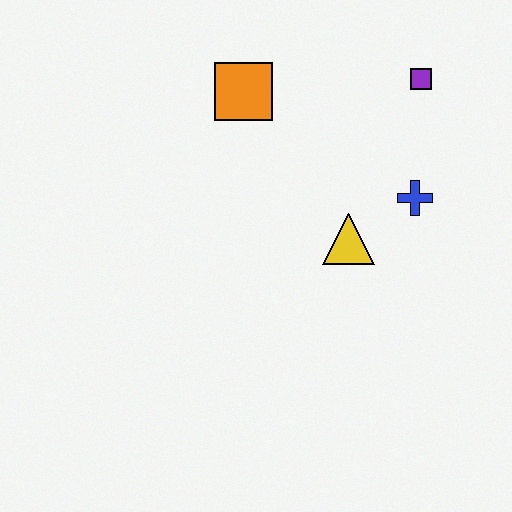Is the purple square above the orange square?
Yes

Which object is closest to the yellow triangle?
The blue cross is closest to the yellow triangle.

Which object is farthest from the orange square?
The blue cross is farthest from the orange square.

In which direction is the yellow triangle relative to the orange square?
The yellow triangle is below the orange square.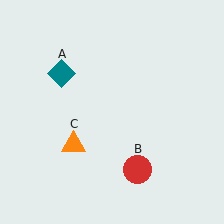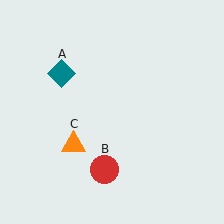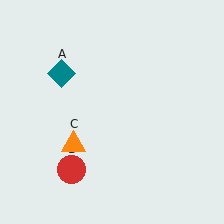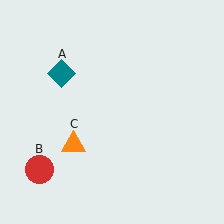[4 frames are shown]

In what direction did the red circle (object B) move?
The red circle (object B) moved left.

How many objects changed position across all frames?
1 object changed position: red circle (object B).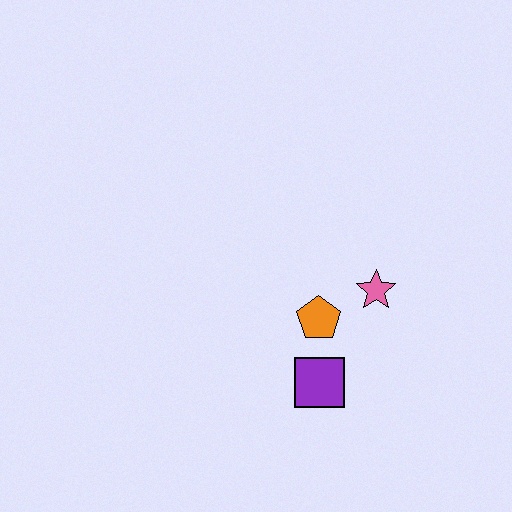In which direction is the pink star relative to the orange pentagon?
The pink star is to the right of the orange pentagon.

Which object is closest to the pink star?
The orange pentagon is closest to the pink star.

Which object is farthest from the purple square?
The pink star is farthest from the purple square.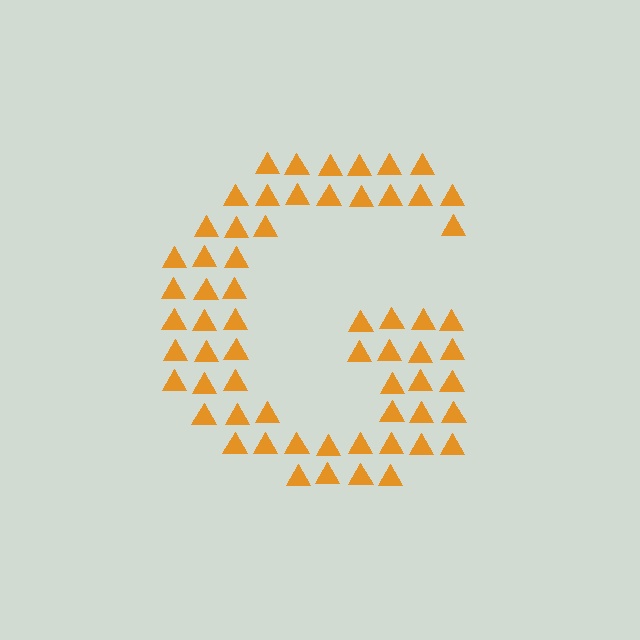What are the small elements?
The small elements are triangles.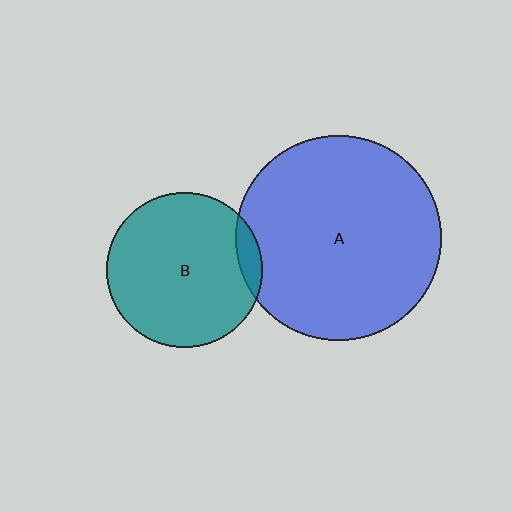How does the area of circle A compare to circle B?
Approximately 1.7 times.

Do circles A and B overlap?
Yes.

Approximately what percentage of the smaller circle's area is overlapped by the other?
Approximately 5%.